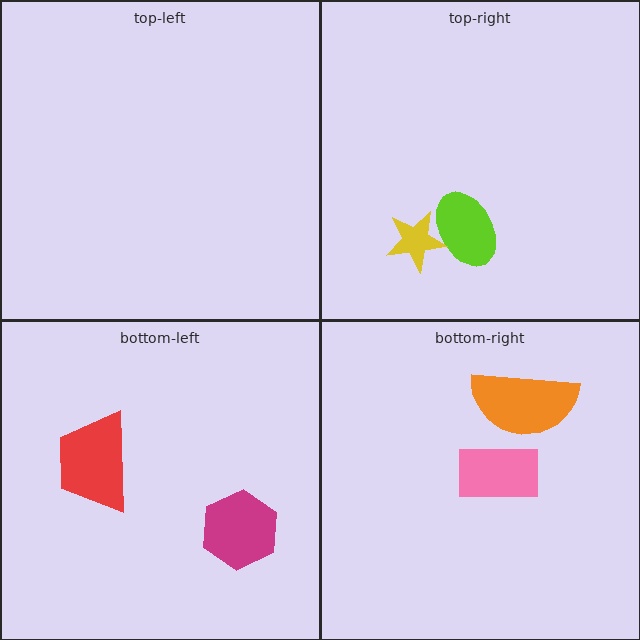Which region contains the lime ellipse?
The top-right region.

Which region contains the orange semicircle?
The bottom-right region.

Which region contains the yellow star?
The top-right region.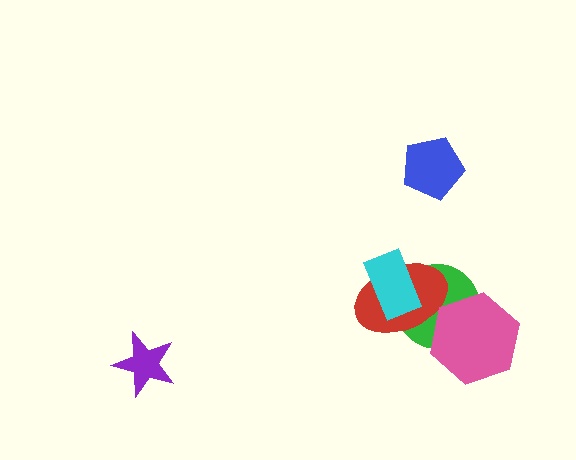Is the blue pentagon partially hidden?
No, no other shape covers it.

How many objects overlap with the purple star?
0 objects overlap with the purple star.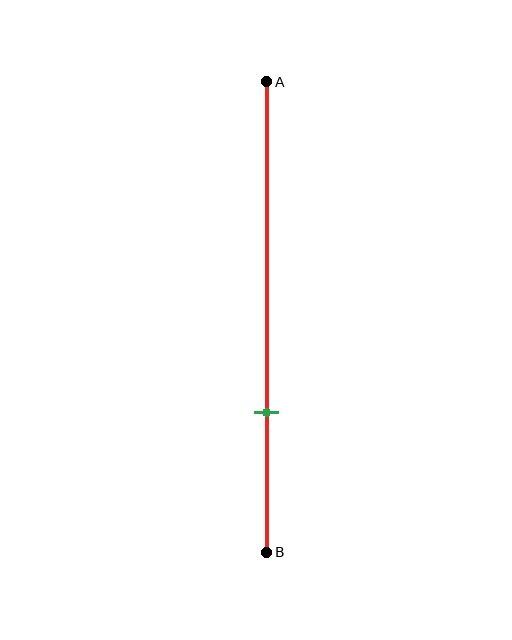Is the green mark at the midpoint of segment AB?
No, the mark is at about 70% from A, not at the 50% midpoint.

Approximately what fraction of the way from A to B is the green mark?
The green mark is approximately 70% of the way from A to B.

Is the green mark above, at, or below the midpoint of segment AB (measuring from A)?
The green mark is below the midpoint of segment AB.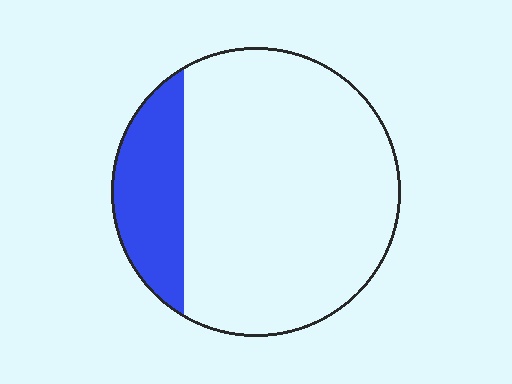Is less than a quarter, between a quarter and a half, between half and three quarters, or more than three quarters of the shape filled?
Less than a quarter.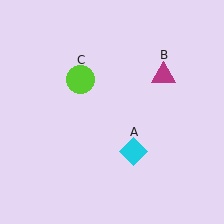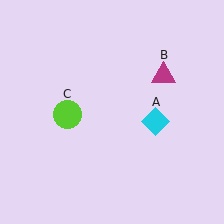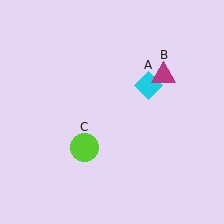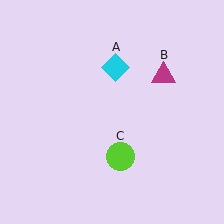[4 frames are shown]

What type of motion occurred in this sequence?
The cyan diamond (object A), lime circle (object C) rotated counterclockwise around the center of the scene.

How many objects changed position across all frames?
2 objects changed position: cyan diamond (object A), lime circle (object C).